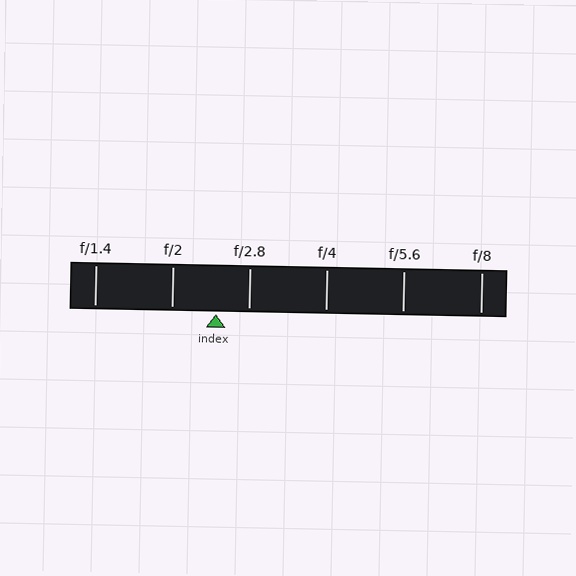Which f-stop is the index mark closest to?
The index mark is closest to f/2.8.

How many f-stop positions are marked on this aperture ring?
There are 6 f-stop positions marked.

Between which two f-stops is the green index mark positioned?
The index mark is between f/2 and f/2.8.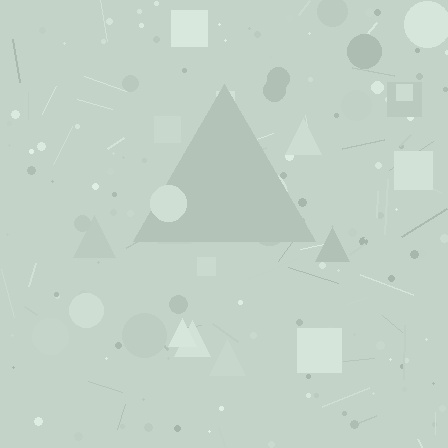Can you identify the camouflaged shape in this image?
The camouflaged shape is a triangle.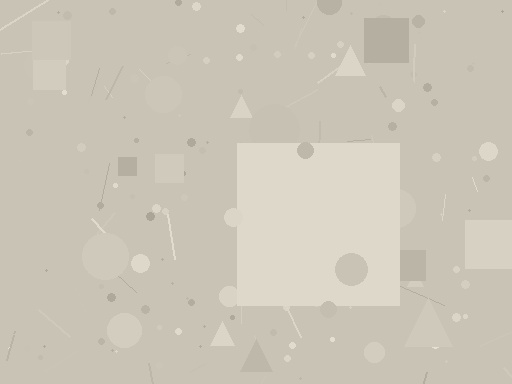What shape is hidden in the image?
A square is hidden in the image.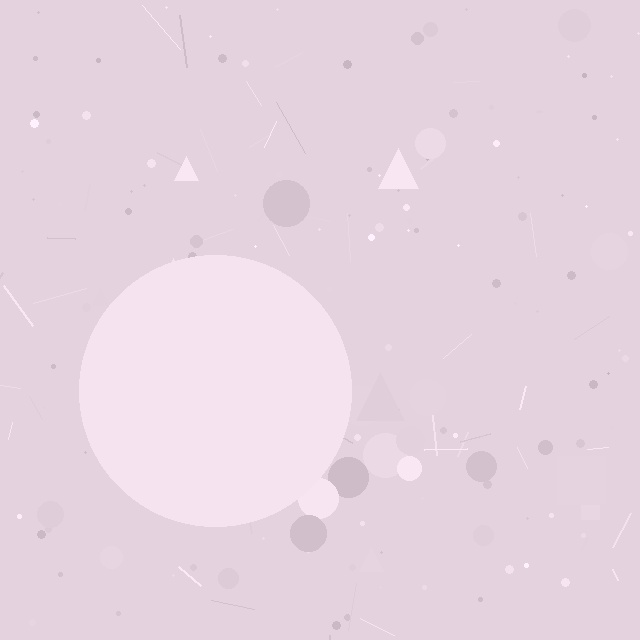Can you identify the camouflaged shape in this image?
The camouflaged shape is a circle.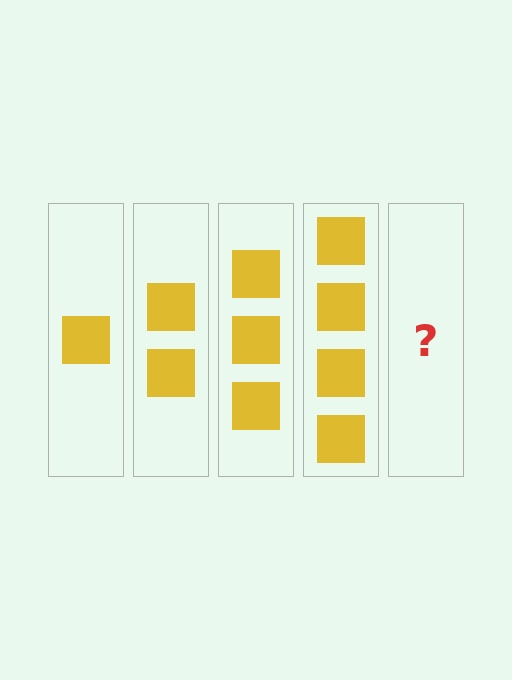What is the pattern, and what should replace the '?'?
The pattern is that each step adds one more square. The '?' should be 5 squares.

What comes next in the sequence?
The next element should be 5 squares.